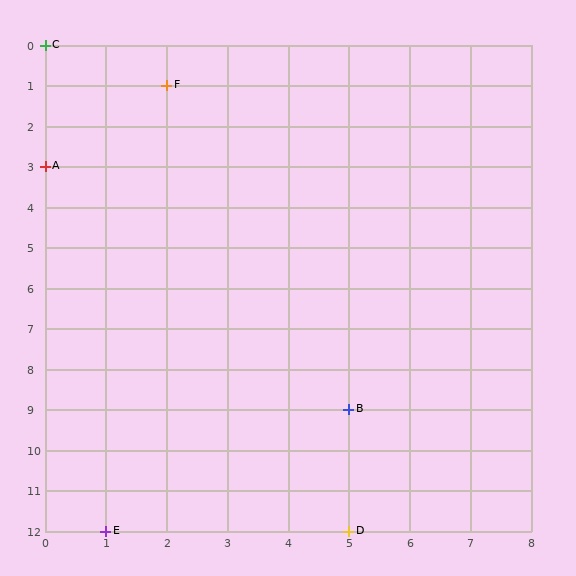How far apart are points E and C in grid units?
Points E and C are 1 column and 12 rows apart (about 12.0 grid units diagonally).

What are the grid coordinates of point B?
Point B is at grid coordinates (5, 9).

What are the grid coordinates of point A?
Point A is at grid coordinates (0, 3).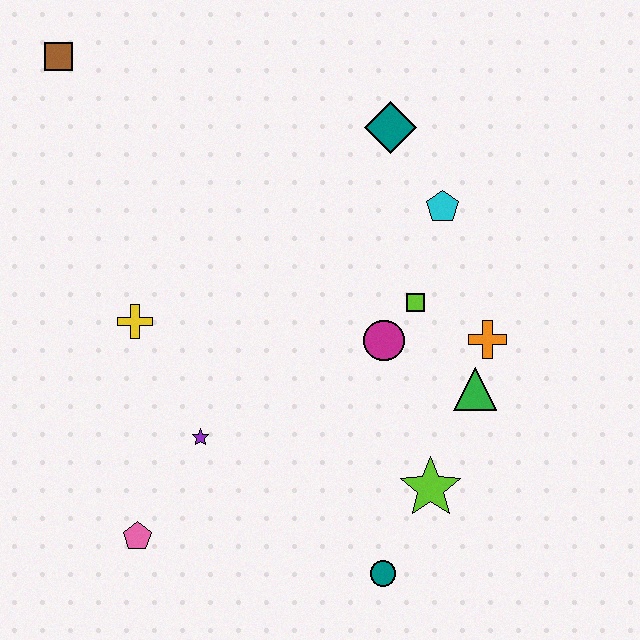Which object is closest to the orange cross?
The green triangle is closest to the orange cross.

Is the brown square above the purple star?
Yes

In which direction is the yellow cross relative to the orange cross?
The yellow cross is to the left of the orange cross.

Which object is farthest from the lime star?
The brown square is farthest from the lime star.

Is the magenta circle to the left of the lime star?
Yes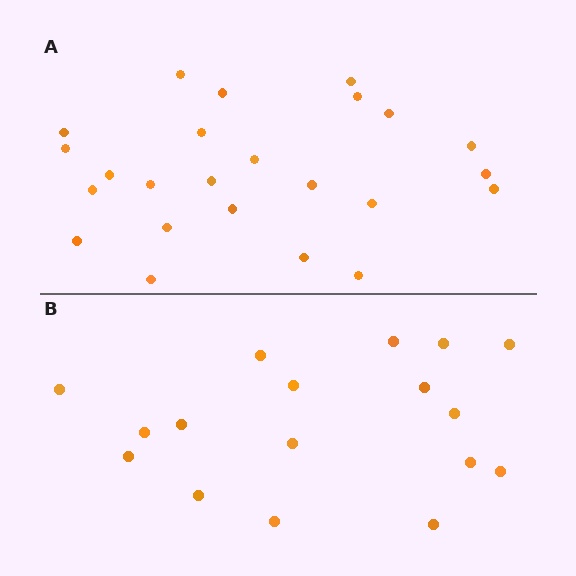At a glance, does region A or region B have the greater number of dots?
Region A (the top region) has more dots.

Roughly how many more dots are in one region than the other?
Region A has roughly 8 or so more dots than region B.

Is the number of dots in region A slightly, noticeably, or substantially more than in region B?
Region A has noticeably more, but not dramatically so. The ratio is roughly 1.4 to 1.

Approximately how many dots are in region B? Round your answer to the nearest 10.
About 20 dots. (The exact count is 17, which rounds to 20.)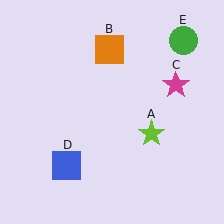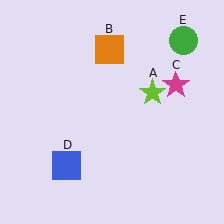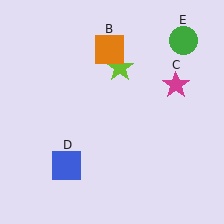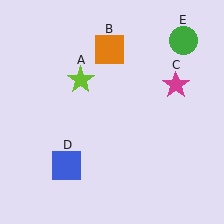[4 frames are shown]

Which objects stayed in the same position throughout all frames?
Orange square (object B) and magenta star (object C) and blue square (object D) and green circle (object E) remained stationary.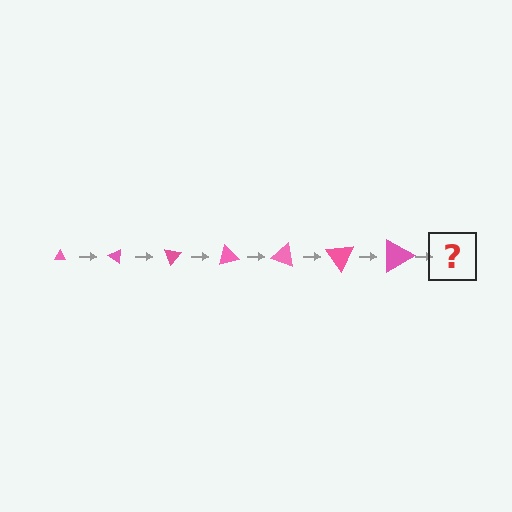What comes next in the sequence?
The next element should be a triangle, larger than the previous one and rotated 245 degrees from the start.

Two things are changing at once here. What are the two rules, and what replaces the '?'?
The two rules are that the triangle grows larger each step and it rotates 35 degrees each step. The '?' should be a triangle, larger than the previous one and rotated 245 degrees from the start.